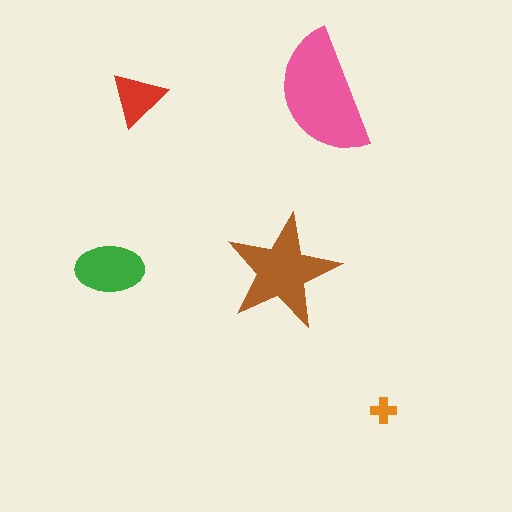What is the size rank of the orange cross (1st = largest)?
5th.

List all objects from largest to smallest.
The pink semicircle, the brown star, the green ellipse, the red triangle, the orange cross.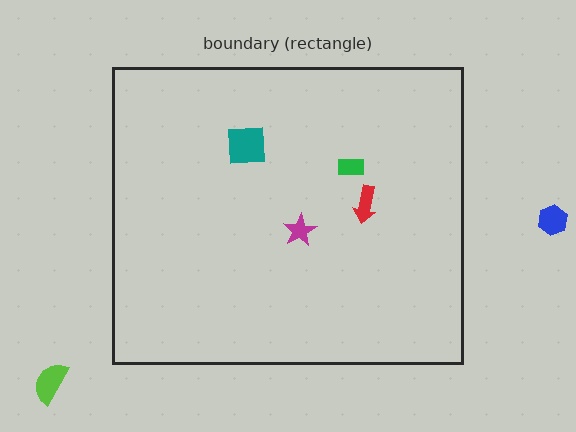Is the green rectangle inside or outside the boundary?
Inside.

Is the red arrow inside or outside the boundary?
Inside.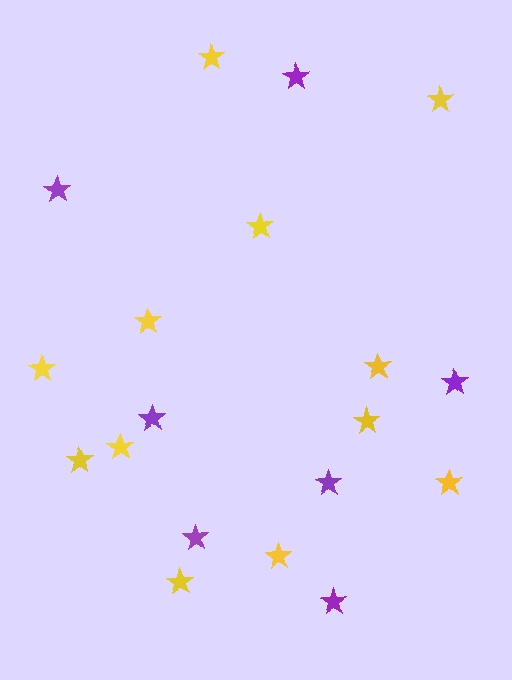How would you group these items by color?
There are 2 groups: one group of yellow stars (12) and one group of purple stars (7).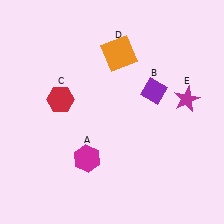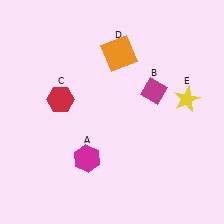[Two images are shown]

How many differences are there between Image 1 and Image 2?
There are 2 differences between the two images.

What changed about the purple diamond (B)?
In Image 1, B is purple. In Image 2, it changed to magenta.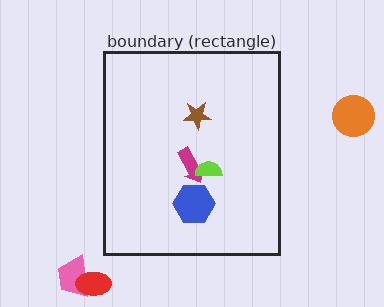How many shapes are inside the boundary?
4 inside, 3 outside.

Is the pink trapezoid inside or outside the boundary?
Outside.